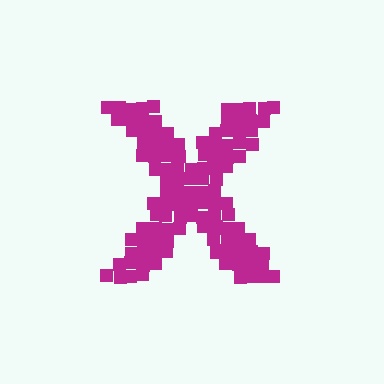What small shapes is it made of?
It is made of small squares.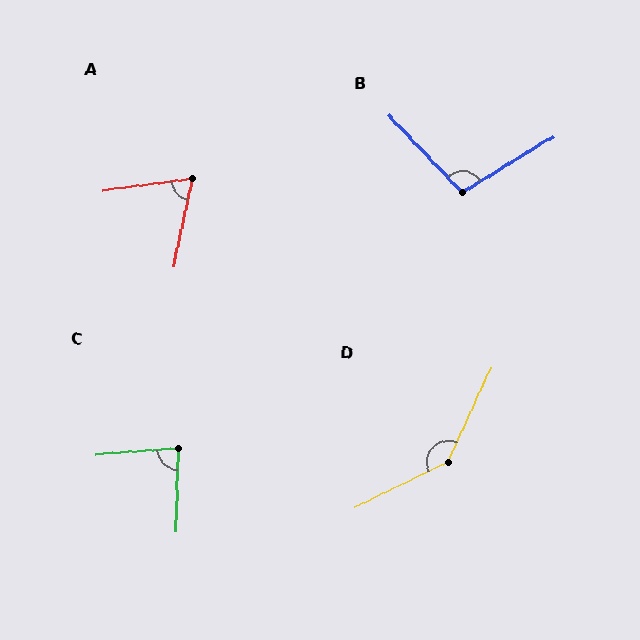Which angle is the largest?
D, at approximately 141 degrees.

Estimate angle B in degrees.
Approximately 102 degrees.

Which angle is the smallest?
A, at approximately 70 degrees.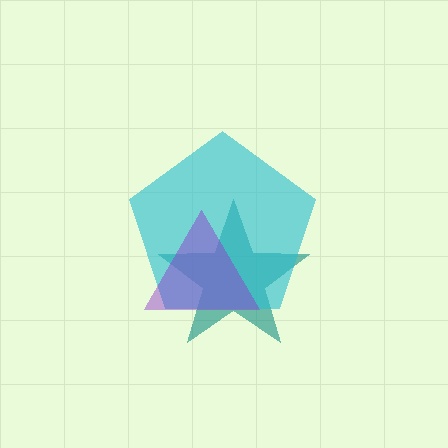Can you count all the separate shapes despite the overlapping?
Yes, there are 3 separate shapes.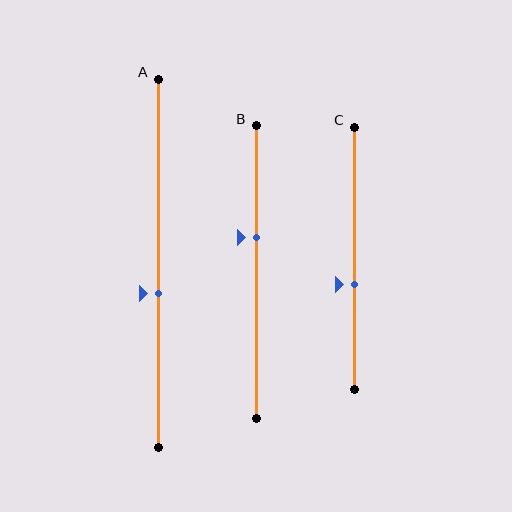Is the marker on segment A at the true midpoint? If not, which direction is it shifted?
No, the marker on segment A is shifted downward by about 8% of the segment length.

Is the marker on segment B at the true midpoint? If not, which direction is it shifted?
No, the marker on segment B is shifted upward by about 12% of the segment length.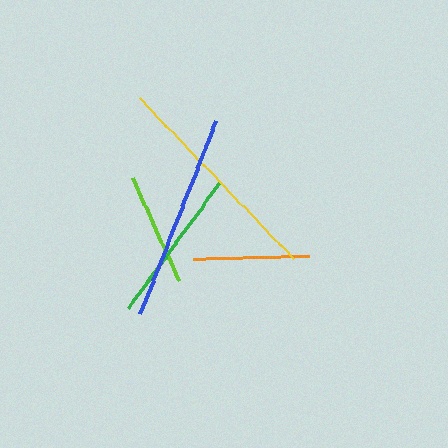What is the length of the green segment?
The green segment is approximately 154 pixels long.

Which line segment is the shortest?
The lime line is the shortest at approximately 113 pixels.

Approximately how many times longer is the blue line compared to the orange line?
The blue line is approximately 1.8 times the length of the orange line.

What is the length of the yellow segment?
The yellow segment is approximately 223 pixels long.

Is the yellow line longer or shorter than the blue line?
The yellow line is longer than the blue line.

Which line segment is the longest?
The yellow line is the longest at approximately 223 pixels.